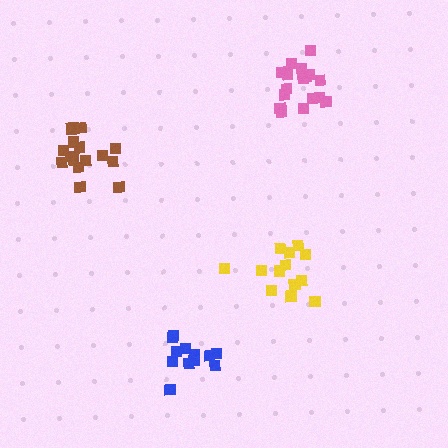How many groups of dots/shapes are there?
There are 4 groups.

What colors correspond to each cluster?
The clusters are colored: yellow, brown, blue, pink.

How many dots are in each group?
Group 1: 13 dots, Group 2: 17 dots, Group 3: 12 dots, Group 4: 17 dots (59 total).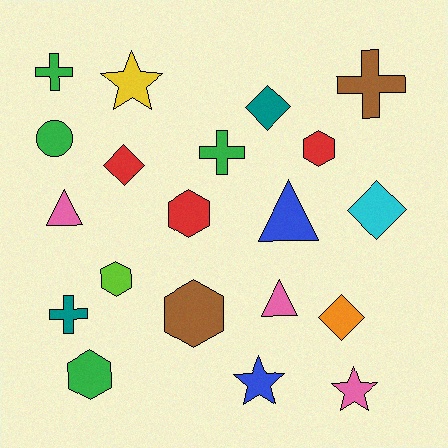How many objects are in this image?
There are 20 objects.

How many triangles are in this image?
There are 3 triangles.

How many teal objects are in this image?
There are 2 teal objects.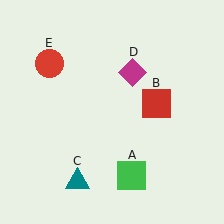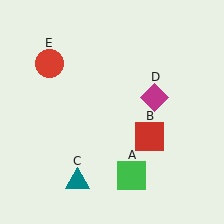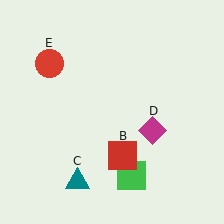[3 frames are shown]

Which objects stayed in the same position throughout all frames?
Green square (object A) and teal triangle (object C) and red circle (object E) remained stationary.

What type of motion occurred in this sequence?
The red square (object B), magenta diamond (object D) rotated clockwise around the center of the scene.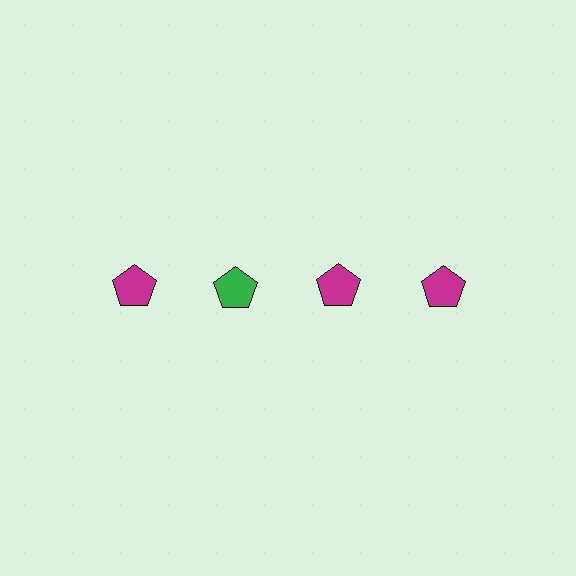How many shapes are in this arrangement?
There are 4 shapes arranged in a grid pattern.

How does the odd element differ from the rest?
It has a different color: green instead of magenta.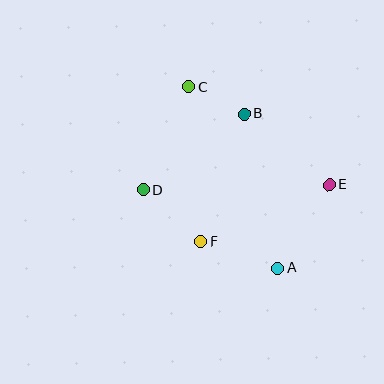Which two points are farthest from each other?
Points A and C are farthest from each other.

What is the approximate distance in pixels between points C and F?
The distance between C and F is approximately 155 pixels.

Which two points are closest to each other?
Points B and C are closest to each other.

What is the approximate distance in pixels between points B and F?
The distance between B and F is approximately 135 pixels.